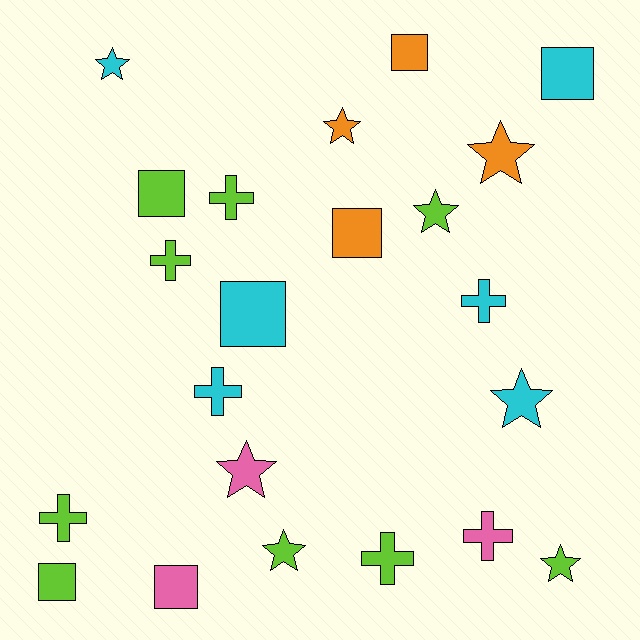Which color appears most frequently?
Lime, with 9 objects.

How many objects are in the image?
There are 22 objects.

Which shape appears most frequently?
Star, with 8 objects.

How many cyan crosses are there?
There are 2 cyan crosses.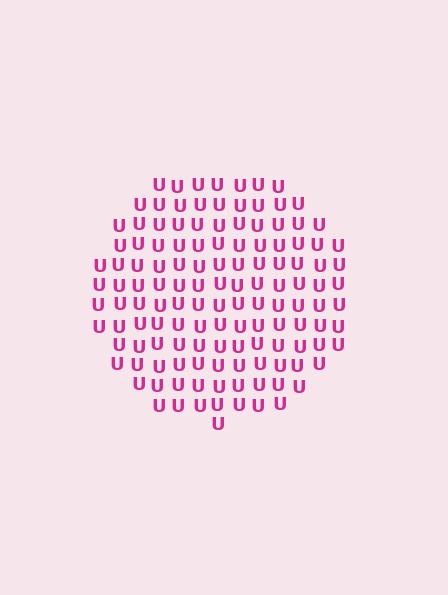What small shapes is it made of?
It is made of small letter U's.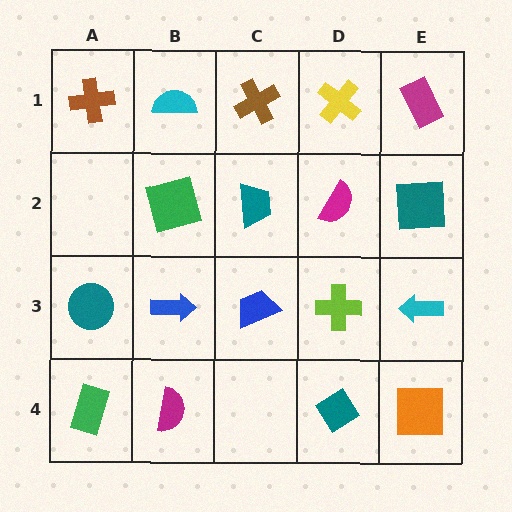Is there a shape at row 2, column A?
No, that cell is empty.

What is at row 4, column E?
An orange square.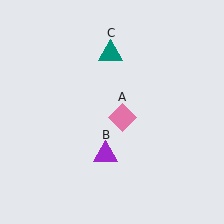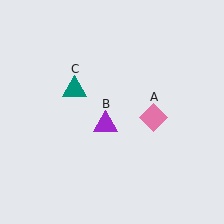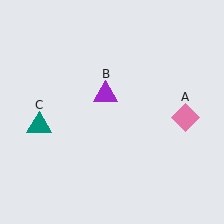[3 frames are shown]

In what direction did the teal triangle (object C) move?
The teal triangle (object C) moved down and to the left.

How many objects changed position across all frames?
3 objects changed position: pink diamond (object A), purple triangle (object B), teal triangle (object C).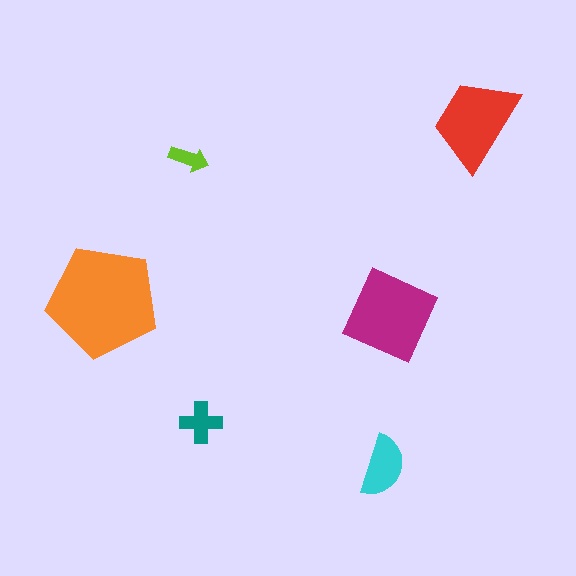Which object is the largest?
The orange pentagon.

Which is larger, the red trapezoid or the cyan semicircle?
The red trapezoid.